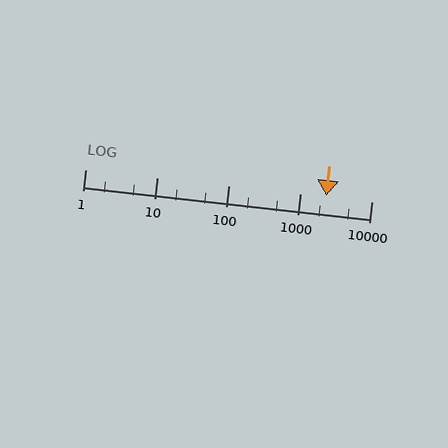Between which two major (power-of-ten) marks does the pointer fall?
The pointer is between 1000 and 10000.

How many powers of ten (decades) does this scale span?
The scale spans 4 decades, from 1 to 10000.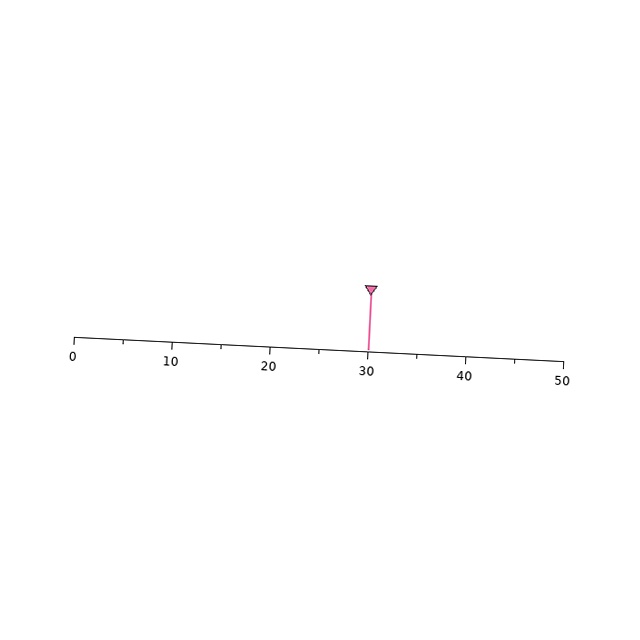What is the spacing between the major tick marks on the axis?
The major ticks are spaced 10 apart.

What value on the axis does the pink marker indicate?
The marker indicates approximately 30.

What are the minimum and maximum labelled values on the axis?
The axis runs from 0 to 50.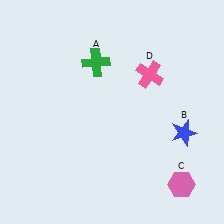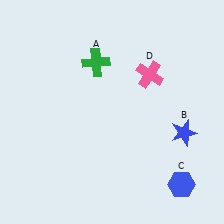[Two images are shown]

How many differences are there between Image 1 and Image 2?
There is 1 difference between the two images.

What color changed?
The hexagon (C) changed from pink in Image 1 to blue in Image 2.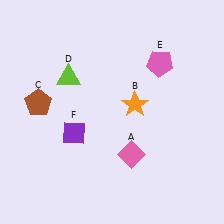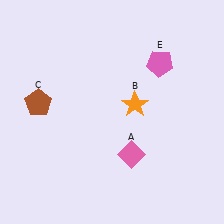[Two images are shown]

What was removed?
The lime triangle (D), the purple diamond (F) were removed in Image 2.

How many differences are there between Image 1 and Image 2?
There are 2 differences between the two images.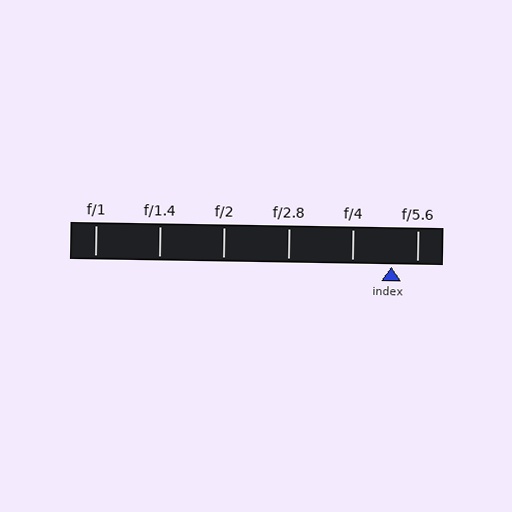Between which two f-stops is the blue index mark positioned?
The index mark is between f/4 and f/5.6.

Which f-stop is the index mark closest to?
The index mark is closest to f/5.6.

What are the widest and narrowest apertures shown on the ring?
The widest aperture shown is f/1 and the narrowest is f/5.6.